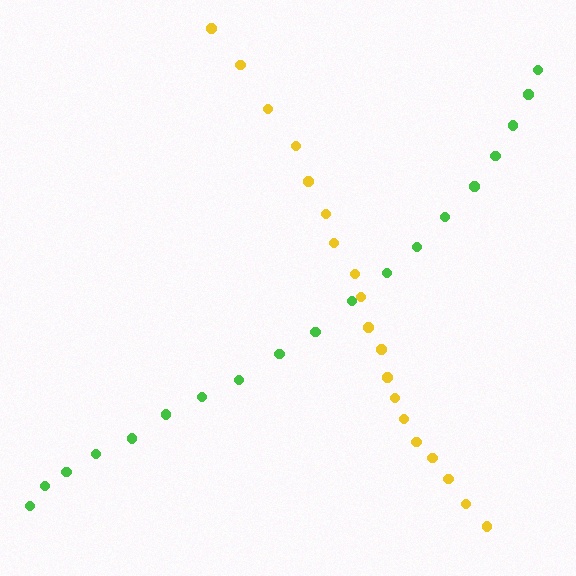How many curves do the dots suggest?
There are 2 distinct paths.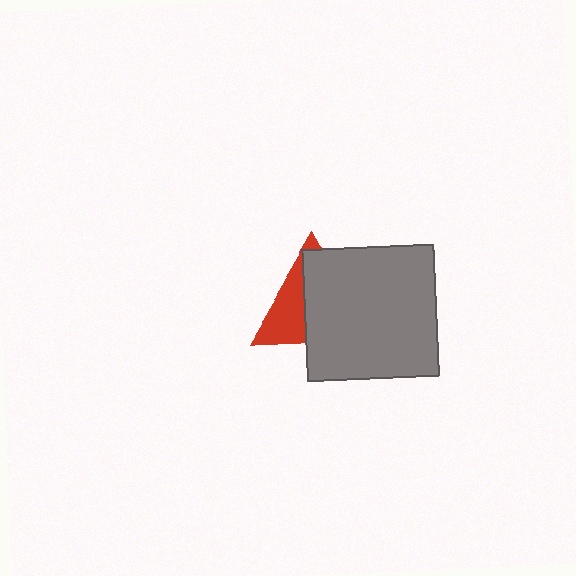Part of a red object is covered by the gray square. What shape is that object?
It is a triangle.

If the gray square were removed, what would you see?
You would see the complete red triangle.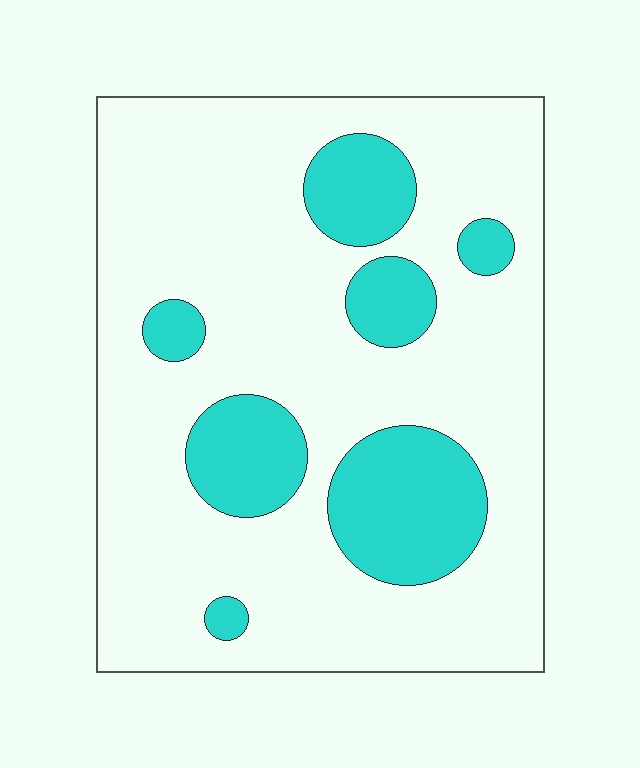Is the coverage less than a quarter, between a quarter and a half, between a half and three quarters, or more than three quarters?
Less than a quarter.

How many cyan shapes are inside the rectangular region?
7.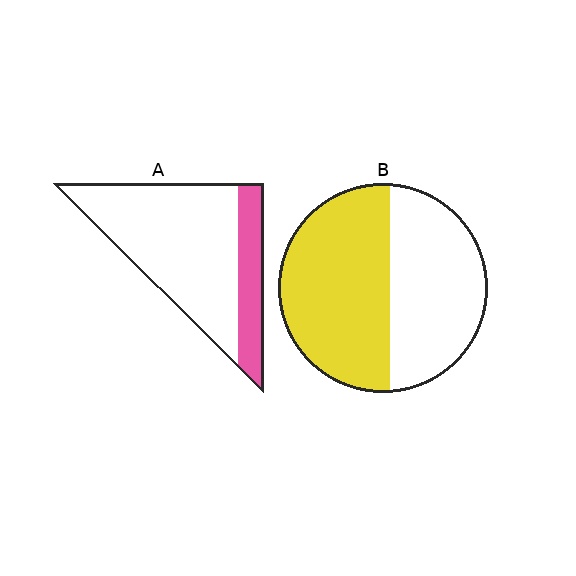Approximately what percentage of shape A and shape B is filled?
A is approximately 25% and B is approximately 55%.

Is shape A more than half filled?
No.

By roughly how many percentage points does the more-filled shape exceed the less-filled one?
By roughly 30 percentage points (B over A).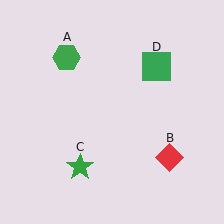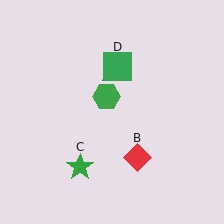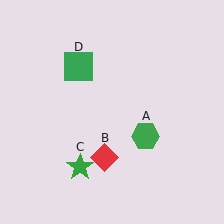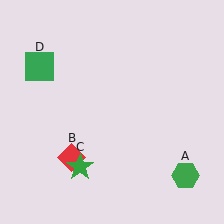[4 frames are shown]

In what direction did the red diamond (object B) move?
The red diamond (object B) moved left.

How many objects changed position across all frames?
3 objects changed position: green hexagon (object A), red diamond (object B), green square (object D).